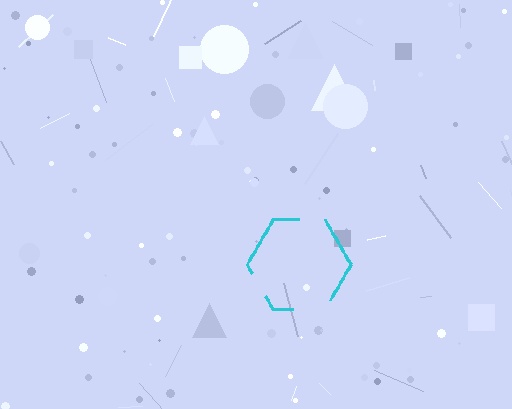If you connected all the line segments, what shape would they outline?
They would outline a hexagon.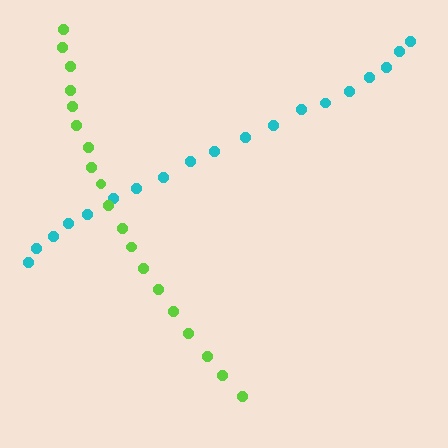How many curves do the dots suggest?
There are 2 distinct paths.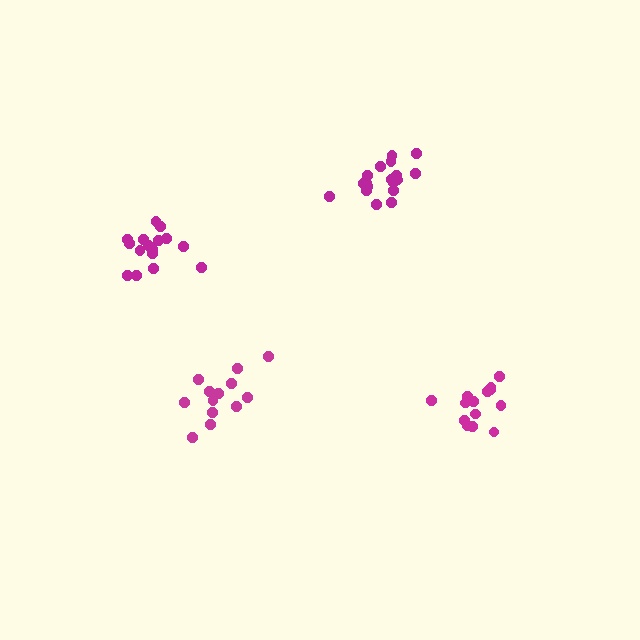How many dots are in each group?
Group 1: 13 dots, Group 2: 19 dots, Group 3: 17 dots, Group 4: 14 dots (63 total).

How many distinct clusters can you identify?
There are 4 distinct clusters.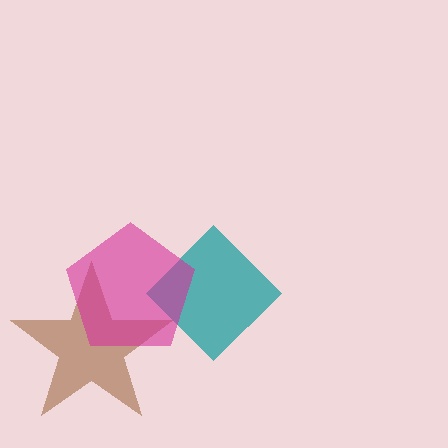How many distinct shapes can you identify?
There are 3 distinct shapes: a teal diamond, a brown star, a magenta pentagon.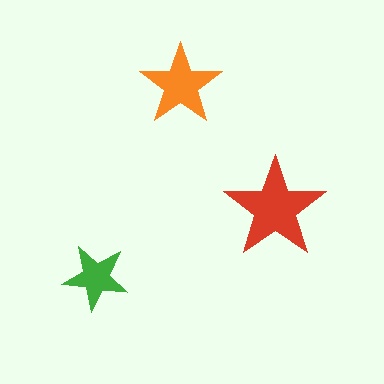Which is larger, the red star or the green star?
The red one.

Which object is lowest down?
The green star is bottommost.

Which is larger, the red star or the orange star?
The red one.